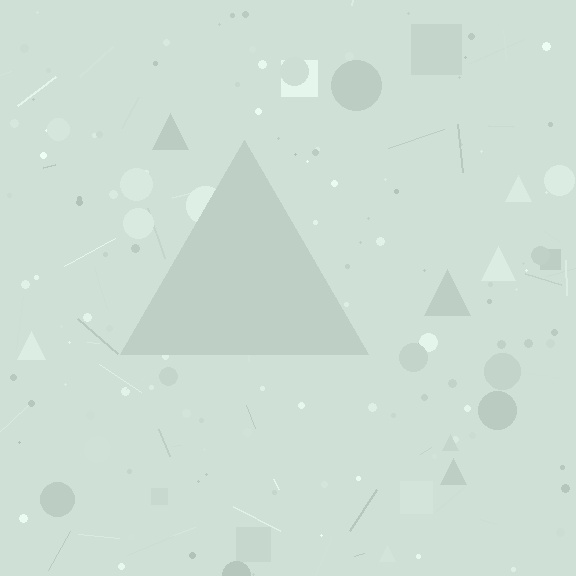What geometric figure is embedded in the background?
A triangle is embedded in the background.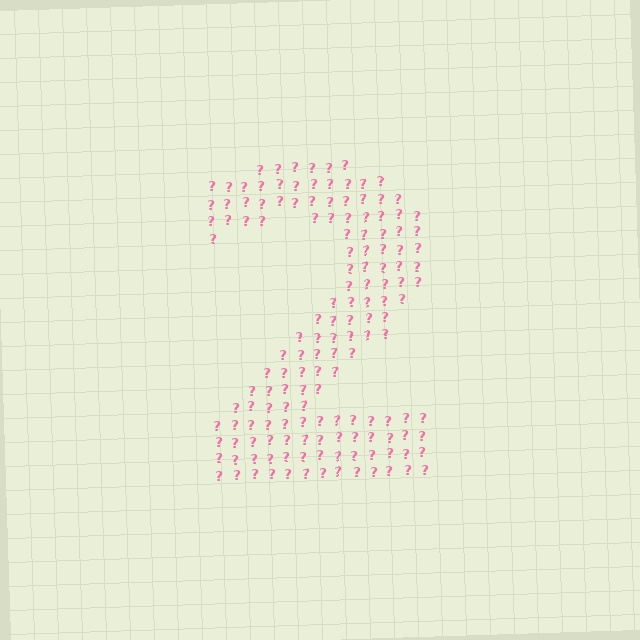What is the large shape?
The large shape is the digit 2.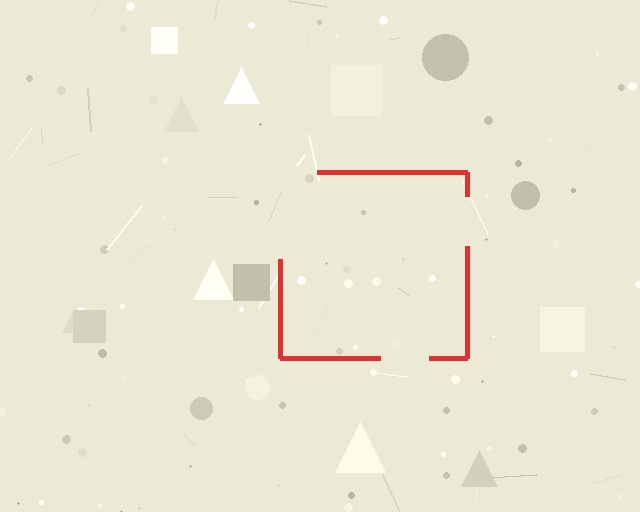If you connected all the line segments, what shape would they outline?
They would outline a square.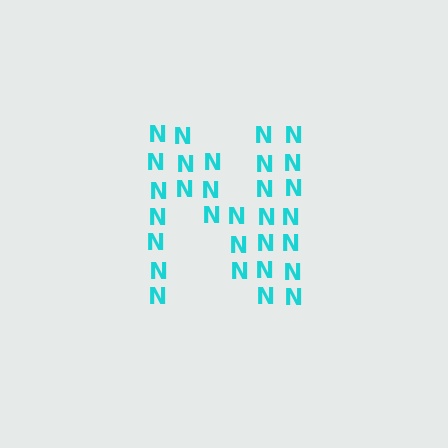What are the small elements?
The small elements are letter N's.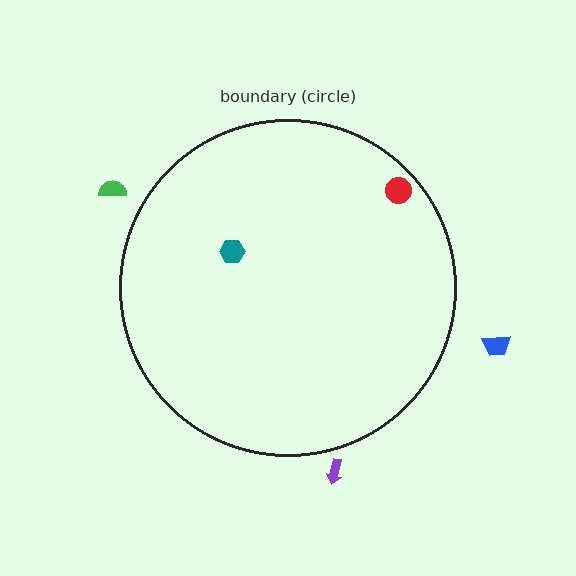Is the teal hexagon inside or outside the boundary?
Inside.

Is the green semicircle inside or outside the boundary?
Outside.